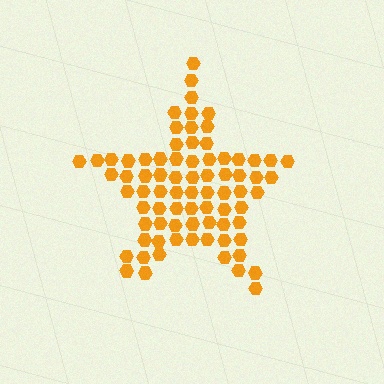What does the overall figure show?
The overall figure shows a star.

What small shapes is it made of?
It is made of small hexagons.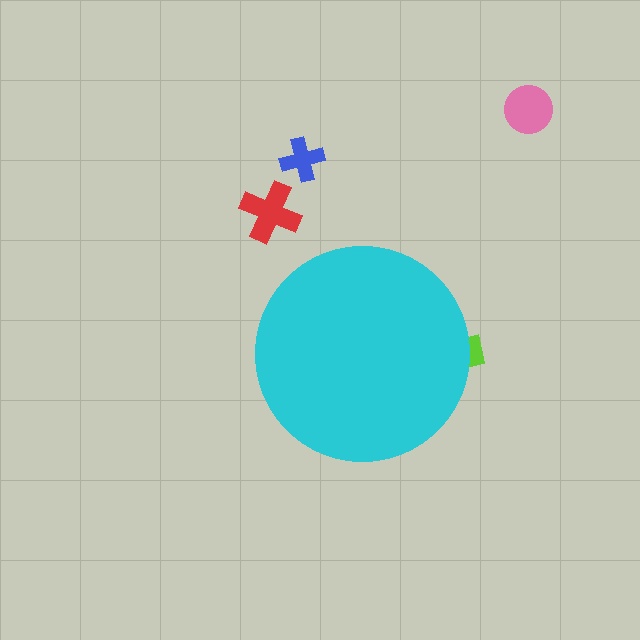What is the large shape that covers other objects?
A cyan circle.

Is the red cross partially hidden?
No, the red cross is fully visible.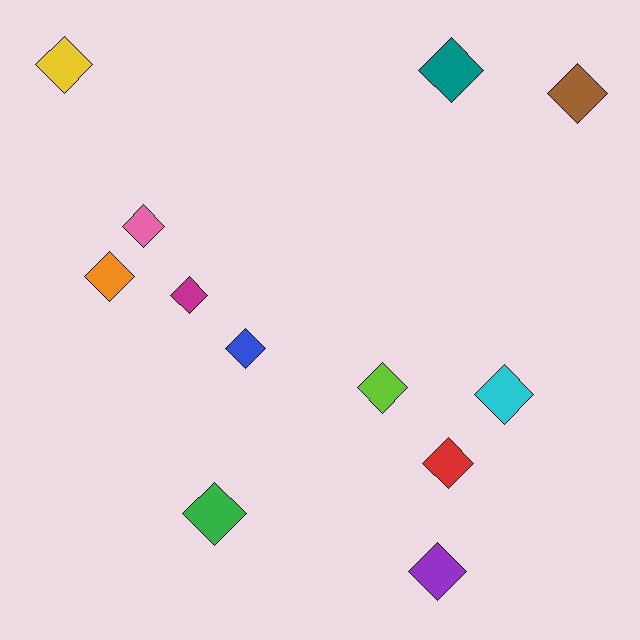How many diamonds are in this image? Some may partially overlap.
There are 12 diamonds.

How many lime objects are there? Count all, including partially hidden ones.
There is 1 lime object.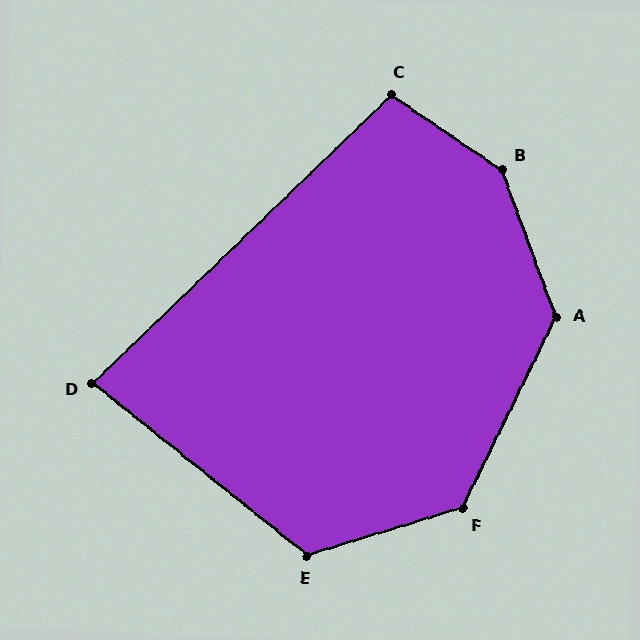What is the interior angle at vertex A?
Approximately 134 degrees (obtuse).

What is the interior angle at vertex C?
Approximately 102 degrees (obtuse).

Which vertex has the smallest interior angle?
D, at approximately 83 degrees.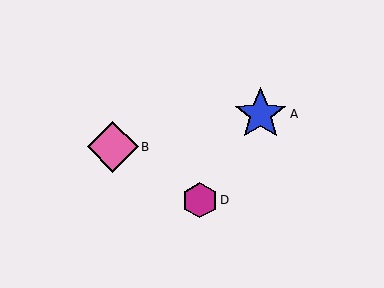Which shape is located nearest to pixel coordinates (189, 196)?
The magenta hexagon (labeled D) at (200, 200) is nearest to that location.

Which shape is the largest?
The blue star (labeled A) is the largest.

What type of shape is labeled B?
Shape B is a pink diamond.